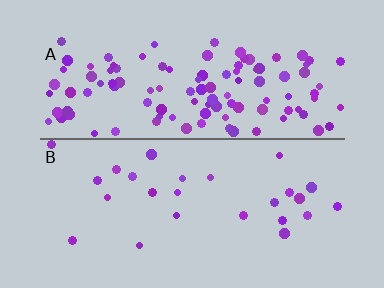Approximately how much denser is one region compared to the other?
Approximately 4.2× — region A over region B.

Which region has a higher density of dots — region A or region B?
A (the top).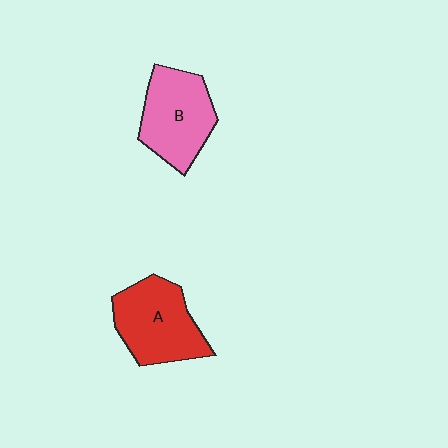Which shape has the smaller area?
Shape B (pink).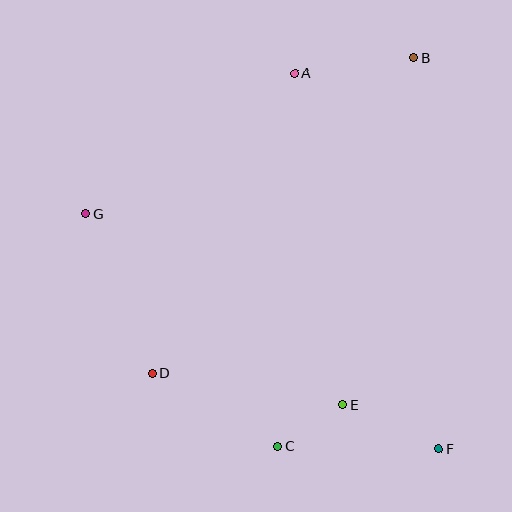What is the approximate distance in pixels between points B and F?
The distance between B and F is approximately 392 pixels.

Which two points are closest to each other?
Points C and E are closest to each other.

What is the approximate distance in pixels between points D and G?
The distance between D and G is approximately 173 pixels.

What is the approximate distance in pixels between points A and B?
The distance between A and B is approximately 119 pixels.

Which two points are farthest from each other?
Points F and G are farthest from each other.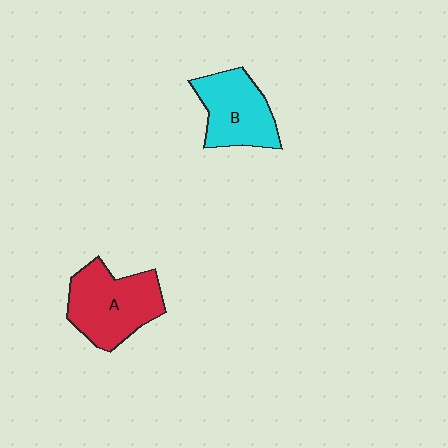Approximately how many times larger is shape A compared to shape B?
Approximately 1.2 times.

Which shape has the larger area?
Shape A (red).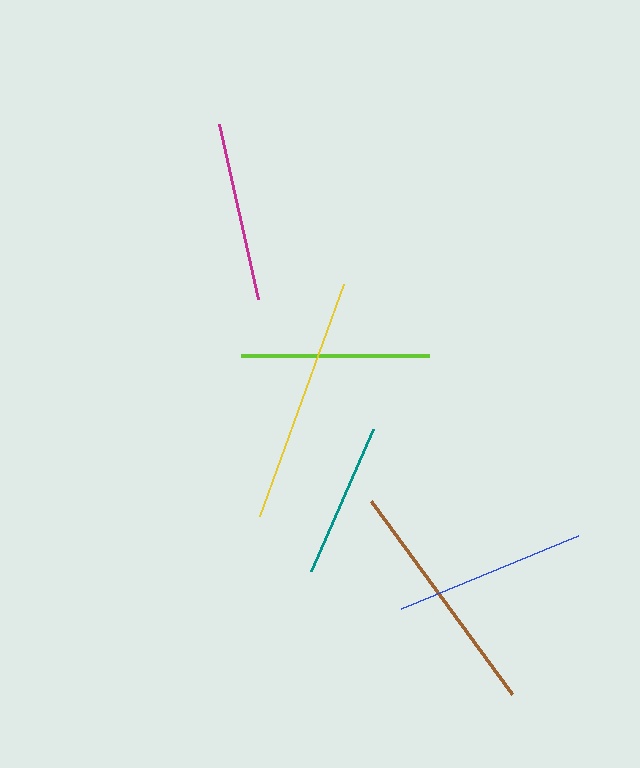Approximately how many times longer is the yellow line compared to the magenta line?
The yellow line is approximately 1.4 times the length of the magenta line.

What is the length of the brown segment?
The brown segment is approximately 239 pixels long.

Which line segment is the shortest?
The teal line is the shortest at approximately 155 pixels.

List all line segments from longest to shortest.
From longest to shortest: yellow, brown, blue, lime, magenta, teal.